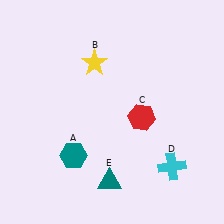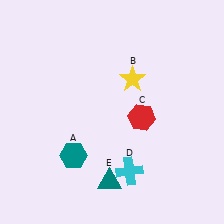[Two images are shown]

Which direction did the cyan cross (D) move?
The cyan cross (D) moved left.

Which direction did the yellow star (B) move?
The yellow star (B) moved right.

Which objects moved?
The objects that moved are: the yellow star (B), the cyan cross (D).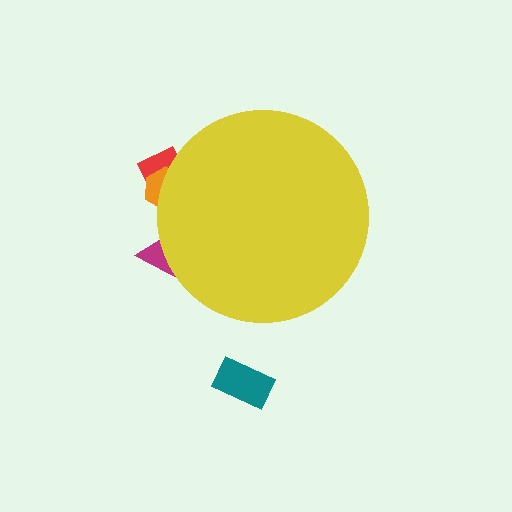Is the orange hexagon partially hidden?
Yes, the orange hexagon is partially hidden behind the yellow circle.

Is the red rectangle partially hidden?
Yes, the red rectangle is partially hidden behind the yellow circle.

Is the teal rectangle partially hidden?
No, the teal rectangle is fully visible.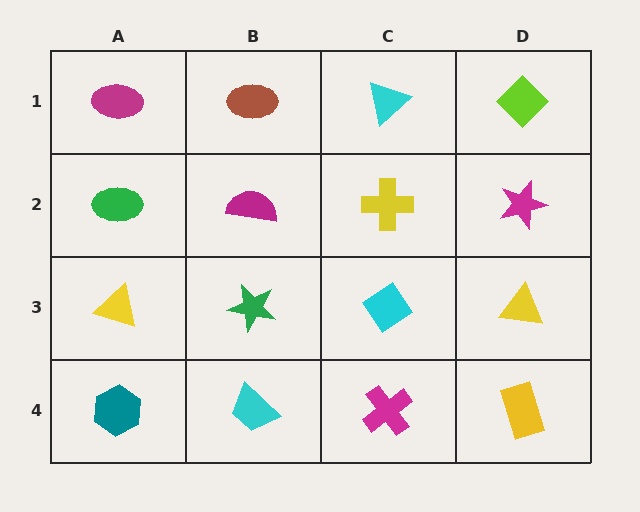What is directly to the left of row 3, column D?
A cyan diamond.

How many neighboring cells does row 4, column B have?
3.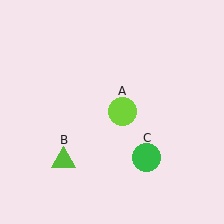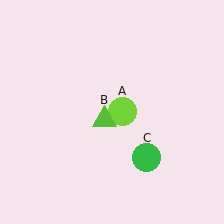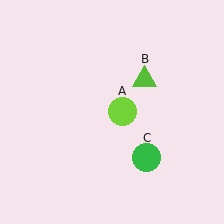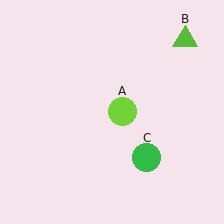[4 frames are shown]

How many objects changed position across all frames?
1 object changed position: lime triangle (object B).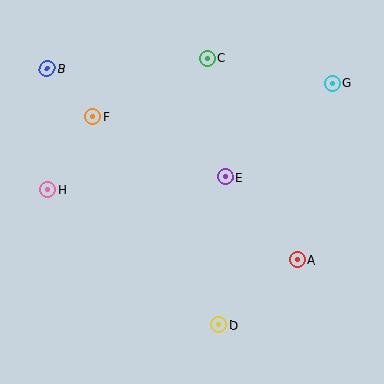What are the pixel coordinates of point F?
Point F is at (93, 117).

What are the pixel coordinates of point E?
Point E is at (226, 177).